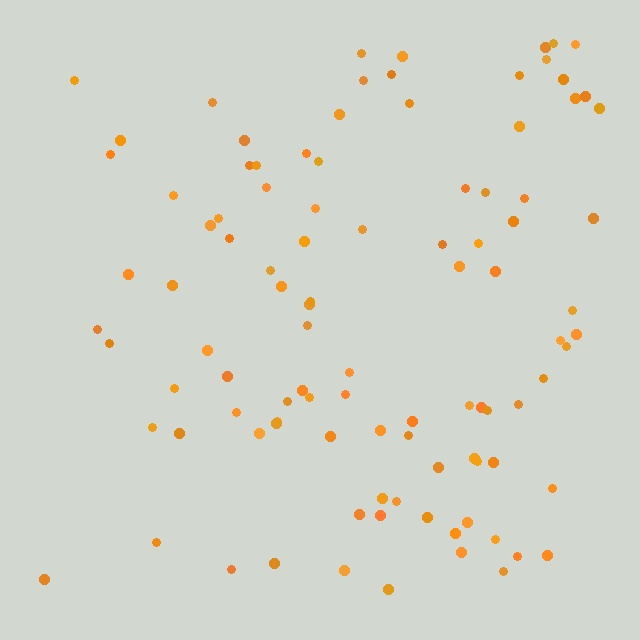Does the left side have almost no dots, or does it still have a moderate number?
Still a moderate number, just noticeably fewer than the right.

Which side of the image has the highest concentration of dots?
The right.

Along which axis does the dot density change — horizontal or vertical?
Horizontal.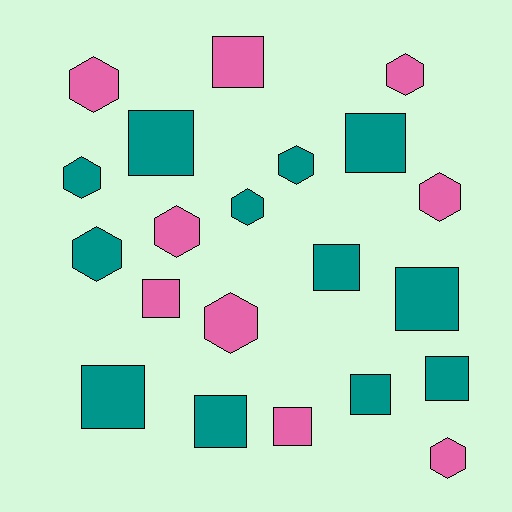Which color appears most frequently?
Teal, with 12 objects.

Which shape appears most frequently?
Square, with 11 objects.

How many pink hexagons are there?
There are 6 pink hexagons.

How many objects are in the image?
There are 21 objects.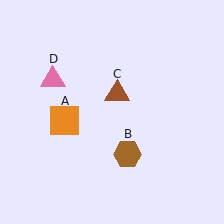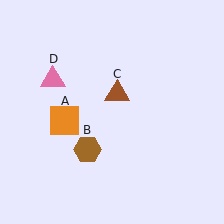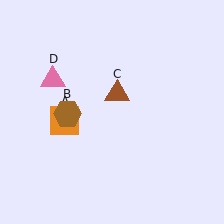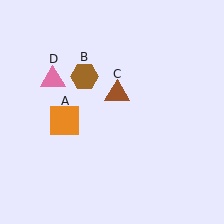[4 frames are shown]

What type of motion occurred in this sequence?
The brown hexagon (object B) rotated clockwise around the center of the scene.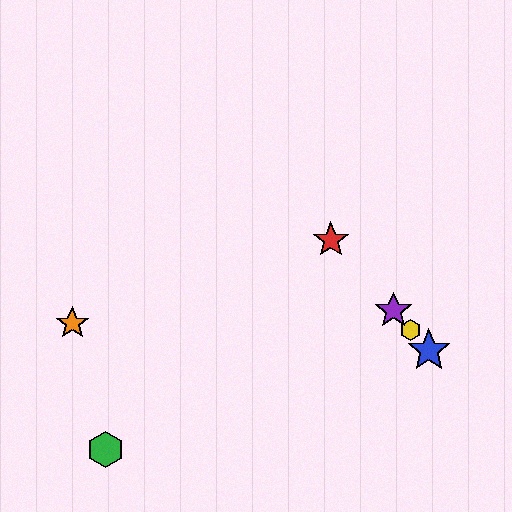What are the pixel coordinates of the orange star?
The orange star is at (72, 323).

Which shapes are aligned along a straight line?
The red star, the blue star, the yellow hexagon, the purple star are aligned along a straight line.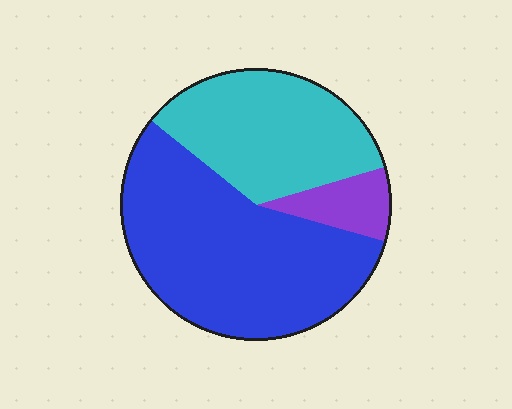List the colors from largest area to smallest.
From largest to smallest: blue, cyan, purple.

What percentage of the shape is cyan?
Cyan covers 35% of the shape.